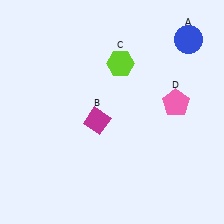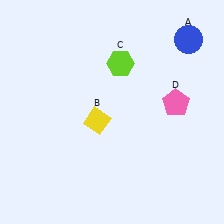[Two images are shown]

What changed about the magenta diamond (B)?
In Image 1, B is magenta. In Image 2, it changed to yellow.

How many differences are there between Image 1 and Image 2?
There is 1 difference between the two images.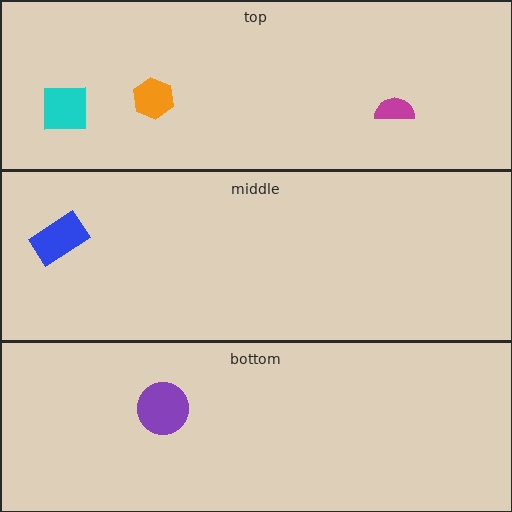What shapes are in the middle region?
The blue rectangle.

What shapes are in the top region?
The magenta semicircle, the orange hexagon, the cyan square.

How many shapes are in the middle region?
1.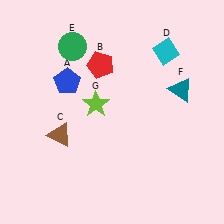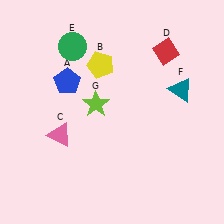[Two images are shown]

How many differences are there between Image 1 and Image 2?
There are 3 differences between the two images.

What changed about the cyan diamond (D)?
In Image 1, D is cyan. In Image 2, it changed to red.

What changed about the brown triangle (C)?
In Image 1, C is brown. In Image 2, it changed to pink.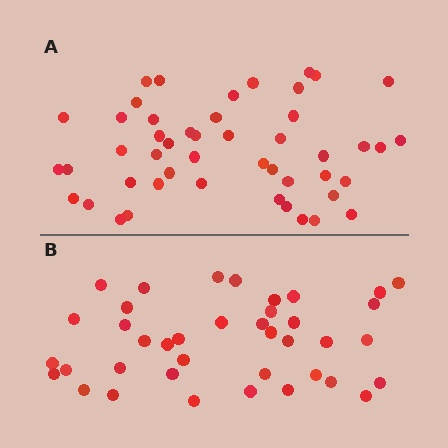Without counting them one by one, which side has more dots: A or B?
Region A (the top region) has more dots.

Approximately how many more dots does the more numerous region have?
Region A has roughly 8 or so more dots than region B.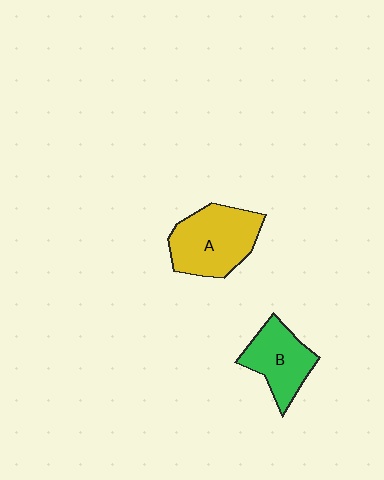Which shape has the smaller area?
Shape B (green).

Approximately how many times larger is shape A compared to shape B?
Approximately 1.3 times.